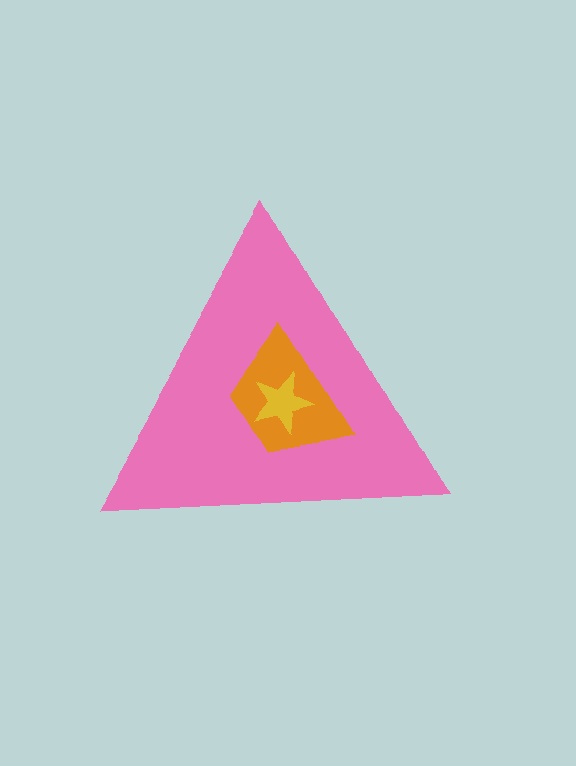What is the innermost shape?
The yellow star.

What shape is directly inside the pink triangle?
The orange trapezoid.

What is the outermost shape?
The pink triangle.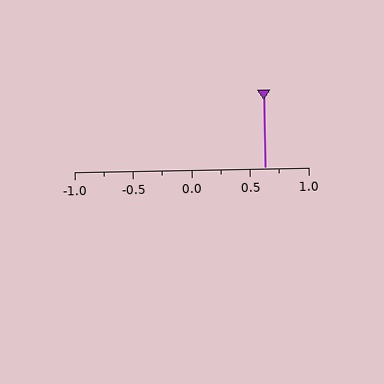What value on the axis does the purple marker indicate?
The marker indicates approximately 0.62.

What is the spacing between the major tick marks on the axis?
The major ticks are spaced 0.5 apart.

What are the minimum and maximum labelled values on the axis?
The axis runs from -1.0 to 1.0.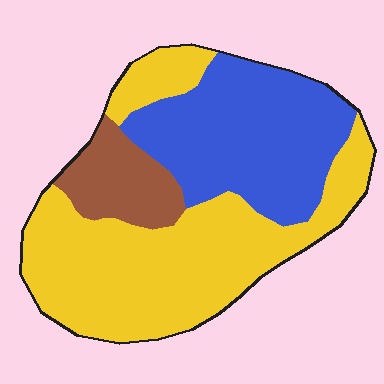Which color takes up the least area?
Brown, at roughly 10%.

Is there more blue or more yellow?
Yellow.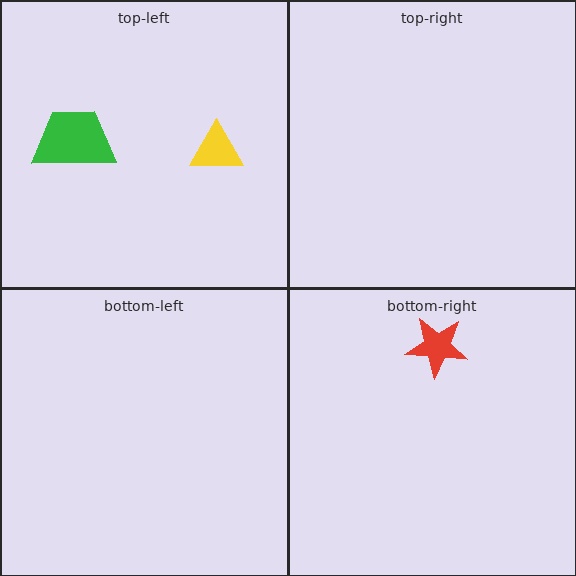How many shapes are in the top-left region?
2.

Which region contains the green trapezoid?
The top-left region.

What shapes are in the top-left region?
The green trapezoid, the yellow triangle.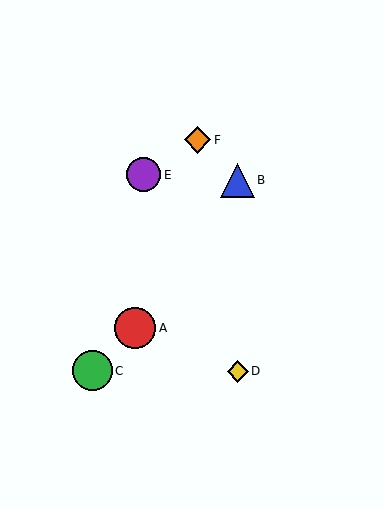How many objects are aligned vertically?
2 objects (B, D) are aligned vertically.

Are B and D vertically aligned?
Yes, both are at x≈238.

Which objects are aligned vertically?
Objects B, D are aligned vertically.